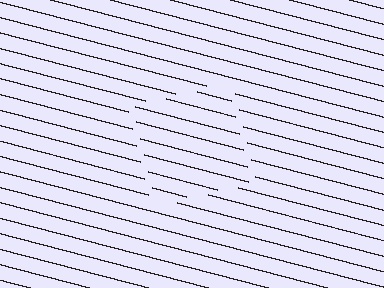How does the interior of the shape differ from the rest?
The interior of the shape contains the same grating, shifted by half a period — the contour is defined by the phase discontinuity where line-ends from the inner and outer gratings abut.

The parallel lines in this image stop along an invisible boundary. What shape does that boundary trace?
An illusory square. The interior of the shape contains the same grating, shifted by half a period — the contour is defined by the phase discontinuity where line-ends from the inner and outer gratings abut.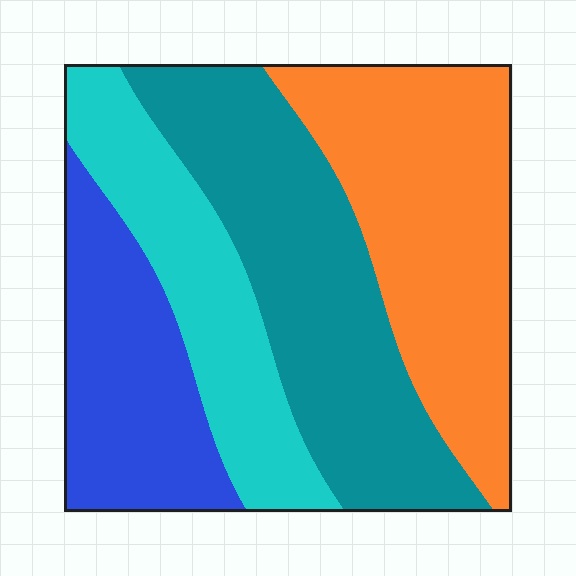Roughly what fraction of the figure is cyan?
Cyan takes up about one fifth (1/5) of the figure.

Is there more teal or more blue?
Teal.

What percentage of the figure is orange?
Orange takes up between a quarter and a half of the figure.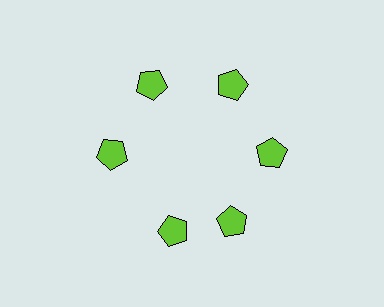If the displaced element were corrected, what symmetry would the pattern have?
It would have 6-fold rotational symmetry — the pattern would map onto itself every 60 degrees.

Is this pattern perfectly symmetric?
No. The 6 lime pentagons are arranged in a ring, but one element near the 7 o'clock position is rotated out of alignment along the ring, breaking the 6-fold rotational symmetry.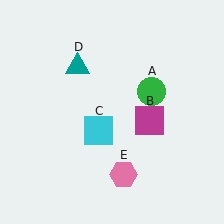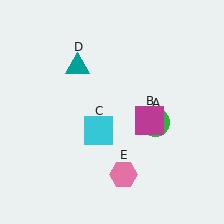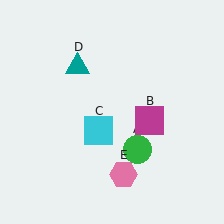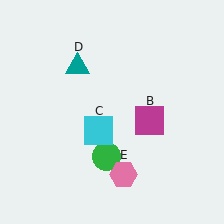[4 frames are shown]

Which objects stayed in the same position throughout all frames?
Magenta square (object B) and cyan square (object C) and teal triangle (object D) and pink hexagon (object E) remained stationary.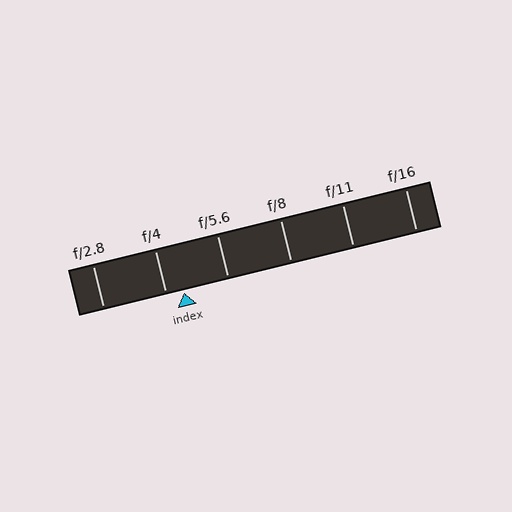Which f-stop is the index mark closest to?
The index mark is closest to f/4.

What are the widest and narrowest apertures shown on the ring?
The widest aperture shown is f/2.8 and the narrowest is f/16.